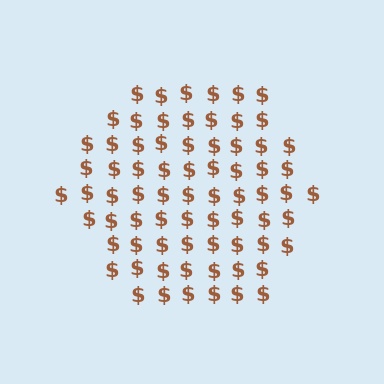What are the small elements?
The small elements are dollar signs.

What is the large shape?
The large shape is a hexagon.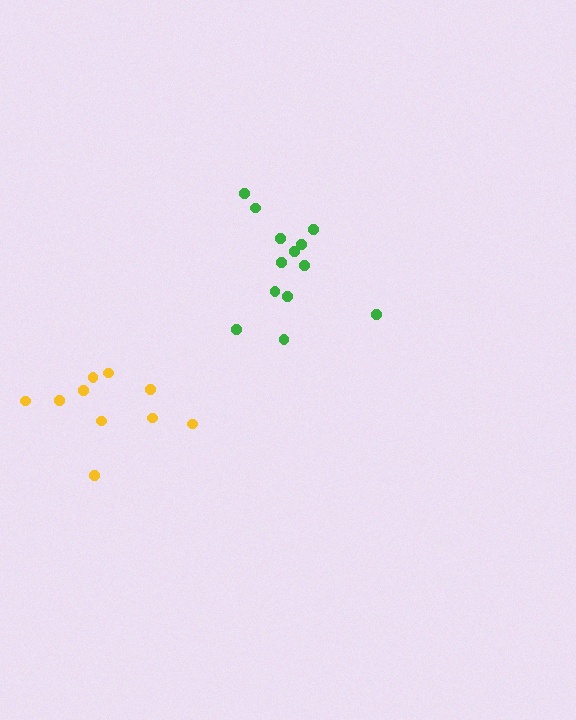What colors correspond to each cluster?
The clusters are colored: green, yellow.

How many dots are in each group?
Group 1: 13 dots, Group 2: 10 dots (23 total).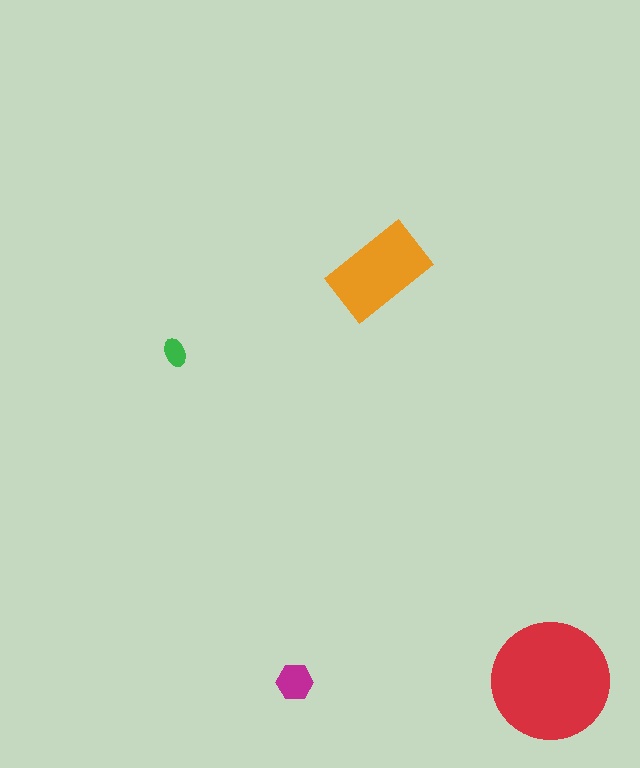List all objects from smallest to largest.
The green ellipse, the magenta hexagon, the orange rectangle, the red circle.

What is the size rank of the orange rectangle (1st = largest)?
2nd.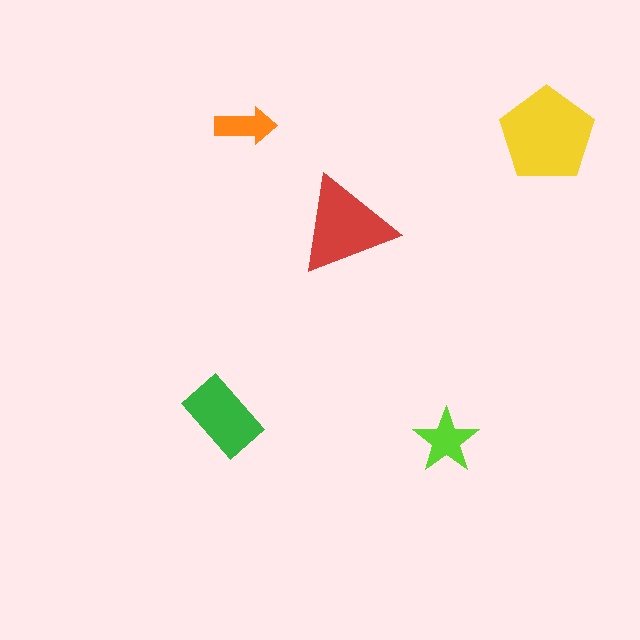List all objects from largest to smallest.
The yellow pentagon, the red triangle, the green rectangle, the lime star, the orange arrow.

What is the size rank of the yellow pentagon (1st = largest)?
1st.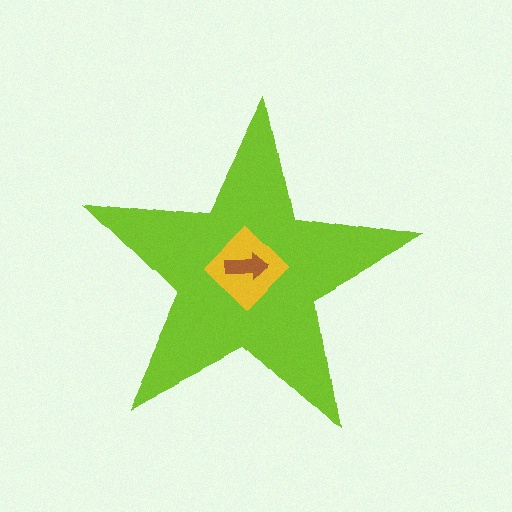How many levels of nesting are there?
3.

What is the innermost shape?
The brown arrow.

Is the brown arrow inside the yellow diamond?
Yes.